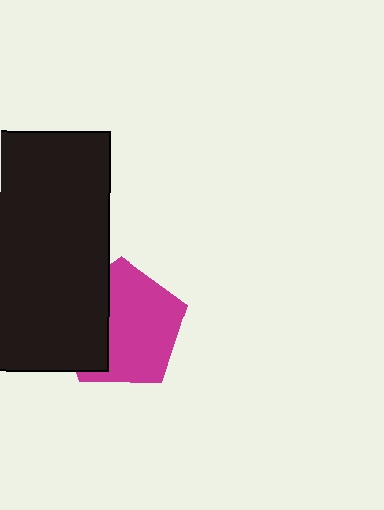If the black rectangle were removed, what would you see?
You would see the complete magenta pentagon.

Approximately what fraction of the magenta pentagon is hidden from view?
Roughly 35% of the magenta pentagon is hidden behind the black rectangle.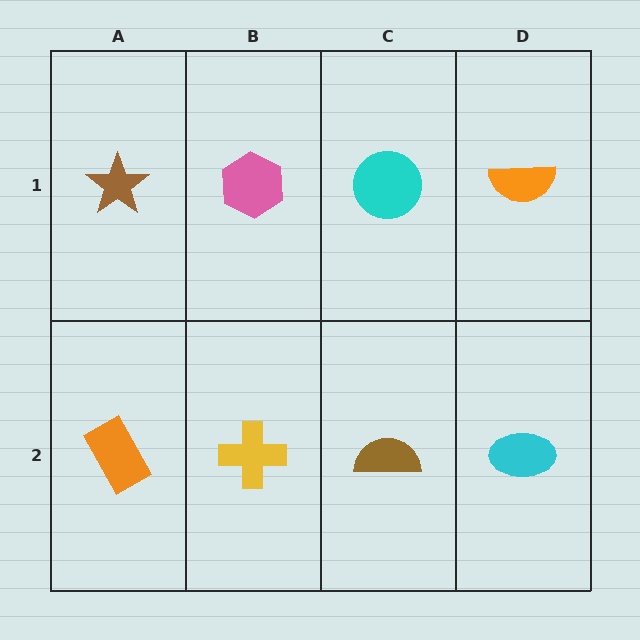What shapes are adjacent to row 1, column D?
A cyan ellipse (row 2, column D), a cyan circle (row 1, column C).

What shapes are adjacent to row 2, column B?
A pink hexagon (row 1, column B), an orange rectangle (row 2, column A), a brown semicircle (row 2, column C).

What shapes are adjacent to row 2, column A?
A brown star (row 1, column A), a yellow cross (row 2, column B).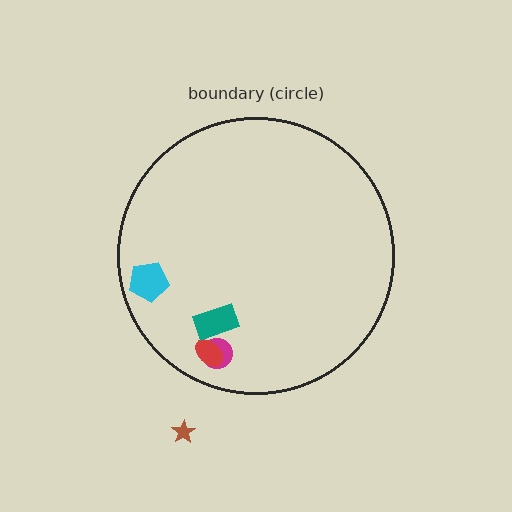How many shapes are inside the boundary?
4 inside, 1 outside.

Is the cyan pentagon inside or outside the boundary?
Inside.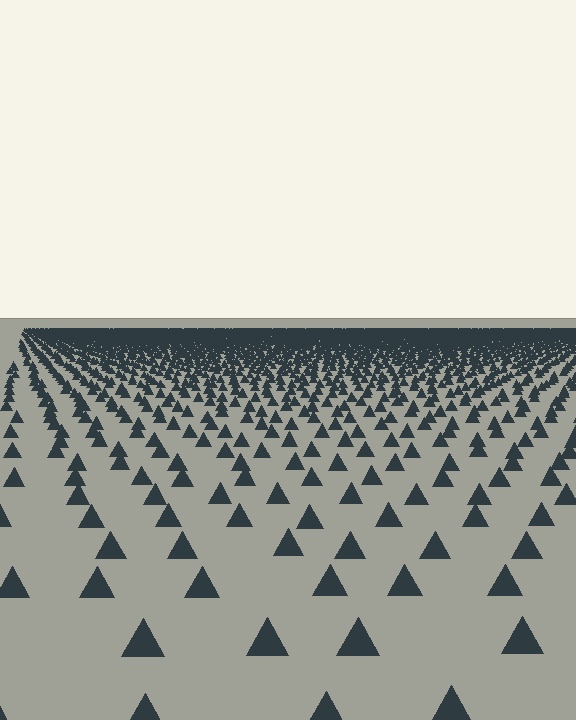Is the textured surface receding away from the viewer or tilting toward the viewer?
The surface is receding away from the viewer. Texture elements get smaller and denser toward the top.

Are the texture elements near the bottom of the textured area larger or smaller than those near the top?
Larger. Near the bottom, elements are closer to the viewer and appear at a bigger on-screen size.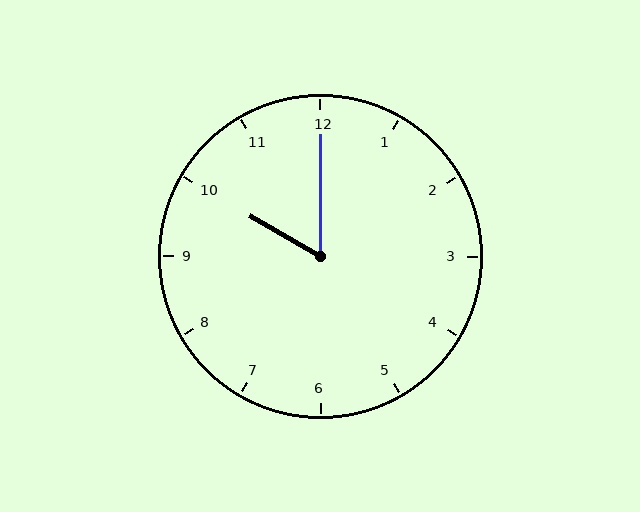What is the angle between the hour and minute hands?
Approximately 60 degrees.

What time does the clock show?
10:00.